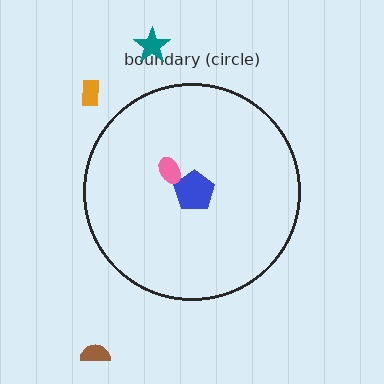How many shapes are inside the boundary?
2 inside, 3 outside.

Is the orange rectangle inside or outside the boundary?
Outside.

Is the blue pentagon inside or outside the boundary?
Inside.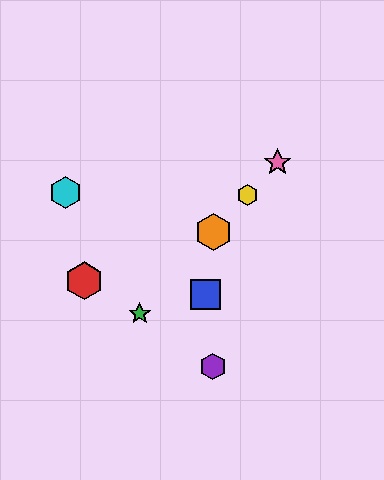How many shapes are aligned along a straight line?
4 shapes (the green star, the yellow hexagon, the orange hexagon, the pink star) are aligned along a straight line.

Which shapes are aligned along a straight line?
The green star, the yellow hexagon, the orange hexagon, the pink star are aligned along a straight line.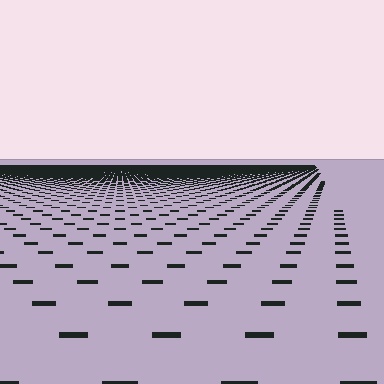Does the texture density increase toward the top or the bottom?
Density increases toward the top.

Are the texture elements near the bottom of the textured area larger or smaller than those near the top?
Larger. Near the bottom, elements are closer to the viewer and appear at a bigger on-screen size.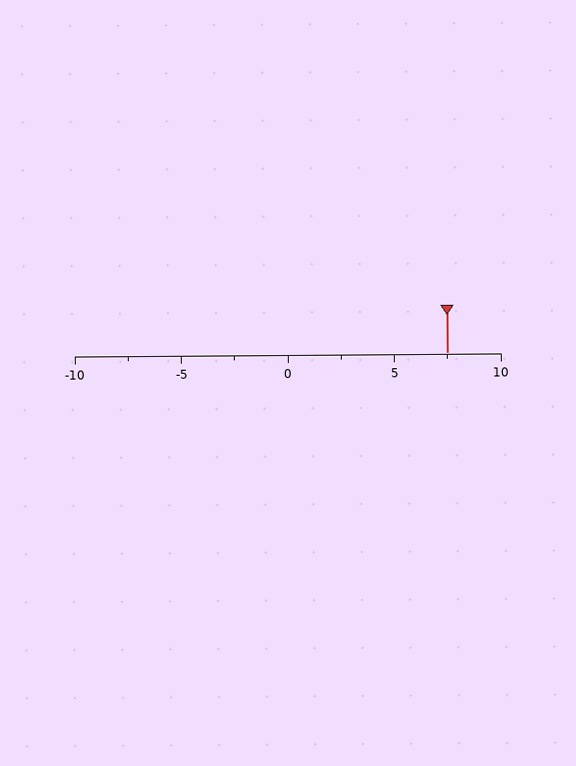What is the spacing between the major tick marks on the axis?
The major ticks are spaced 5 apart.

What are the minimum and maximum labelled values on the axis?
The axis runs from -10 to 10.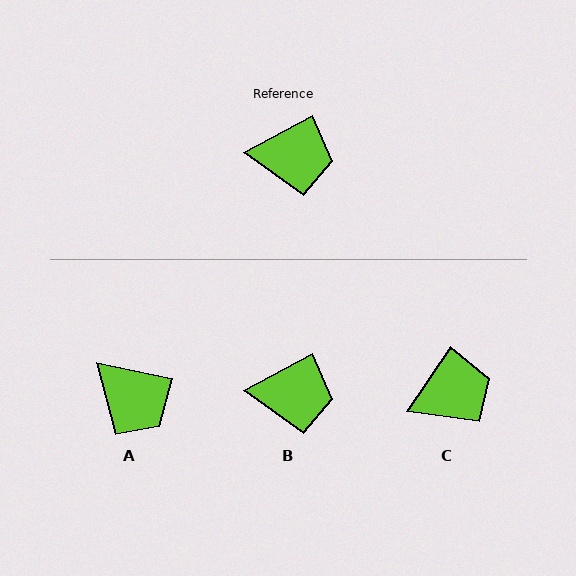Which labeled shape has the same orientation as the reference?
B.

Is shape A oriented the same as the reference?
No, it is off by about 39 degrees.